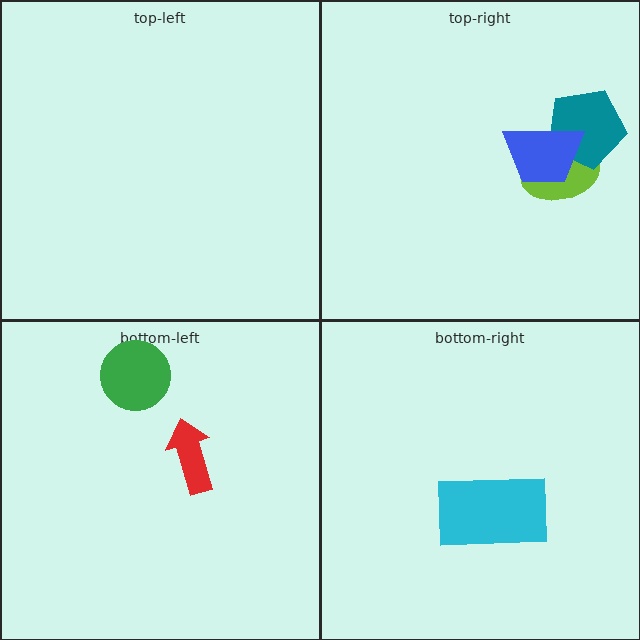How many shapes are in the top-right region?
3.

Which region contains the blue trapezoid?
The top-right region.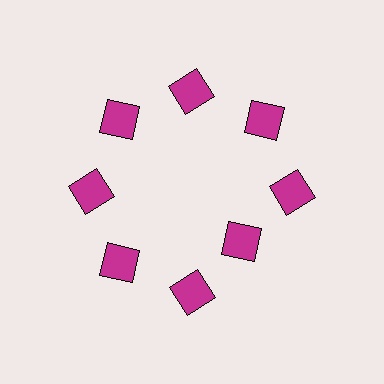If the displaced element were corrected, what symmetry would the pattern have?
It would have 8-fold rotational symmetry — the pattern would map onto itself every 45 degrees.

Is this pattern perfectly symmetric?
No. The 8 magenta squares are arranged in a ring, but one element near the 4 o'clock position is pulled inward toward the center, breaking the 8-fold rotational symmetry.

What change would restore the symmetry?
The symmetry would be restored by moving it outward, back onto the ring so that all 8 squares sit at equal angles and equal distance from the center.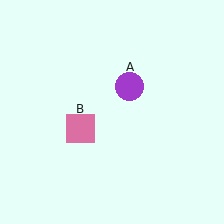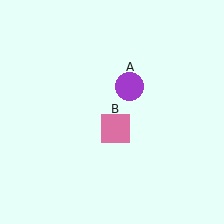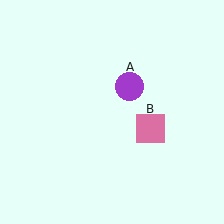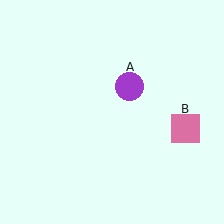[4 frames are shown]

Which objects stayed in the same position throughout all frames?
Purple circle (object A) remained stationary.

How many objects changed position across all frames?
1 object changed position: pink square (object B).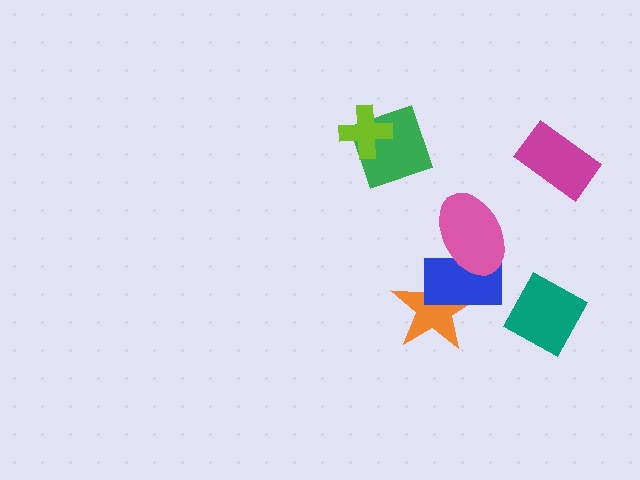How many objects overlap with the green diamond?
1 object overlaps with the green diamond.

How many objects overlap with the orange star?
1 object overlaps with the orange star.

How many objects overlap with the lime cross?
1 object overlaps with the lime cross.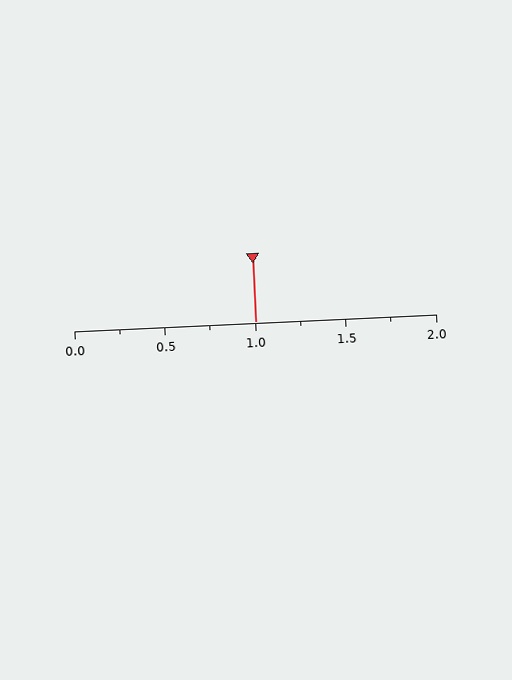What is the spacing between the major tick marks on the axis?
The major ticks are spaced 0.5 apart.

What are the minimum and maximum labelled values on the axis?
The axis runs from 0.0 to 2.0.